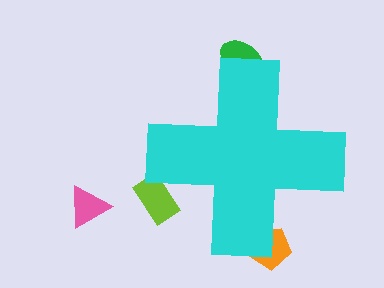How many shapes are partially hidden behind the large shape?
3 shapes are partially hidden.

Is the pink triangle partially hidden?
No, the pink triangle is fully visible.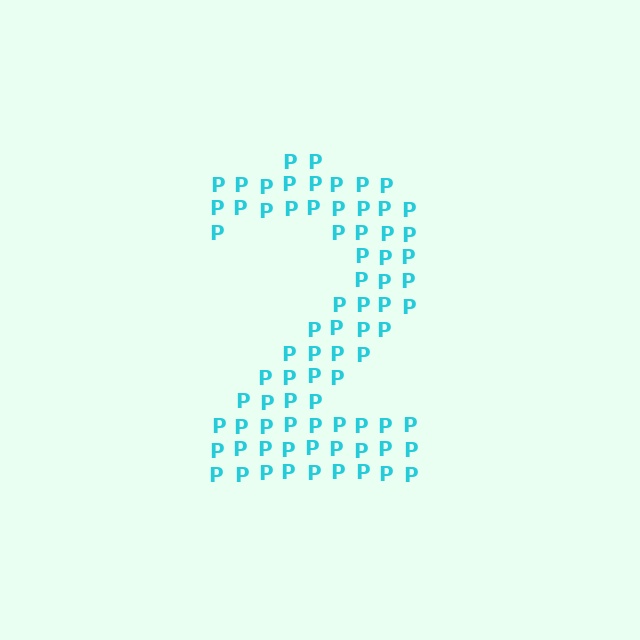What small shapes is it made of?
It is made of small letter P's.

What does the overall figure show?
The overall figure shows the digit 2.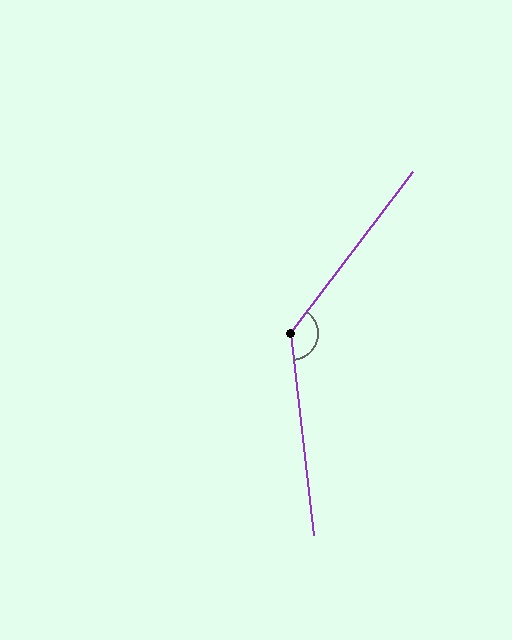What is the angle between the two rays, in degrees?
Approximately 136 degrees.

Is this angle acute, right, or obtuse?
It is obtuse.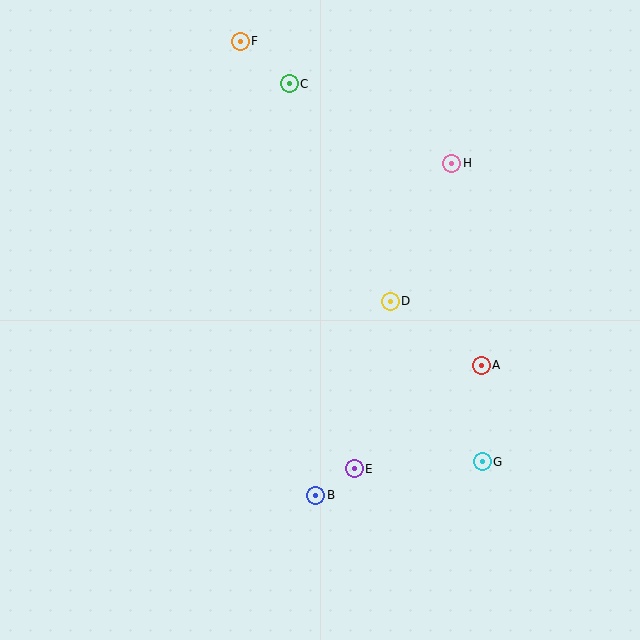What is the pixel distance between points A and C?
The distance between A and C is 341 pixels.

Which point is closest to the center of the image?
Point D at (390, 301) is closest to the center.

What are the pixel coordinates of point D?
Point D is at (390, 301).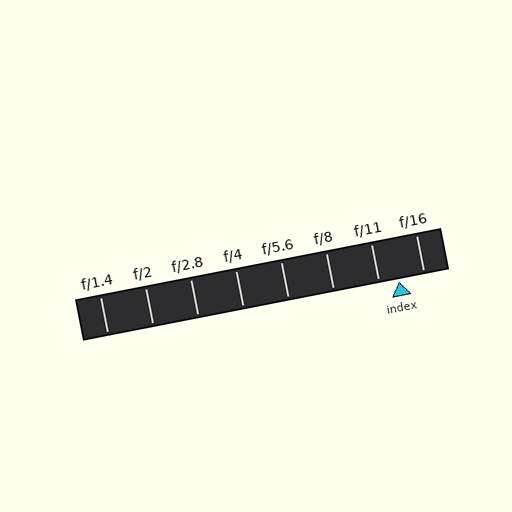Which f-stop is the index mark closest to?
The index mark is closest to f/11.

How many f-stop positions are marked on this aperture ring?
There are 8 f-stop positions marked.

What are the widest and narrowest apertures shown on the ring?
The widest aperture shown is f/1.4 and the narrowest is f/16.